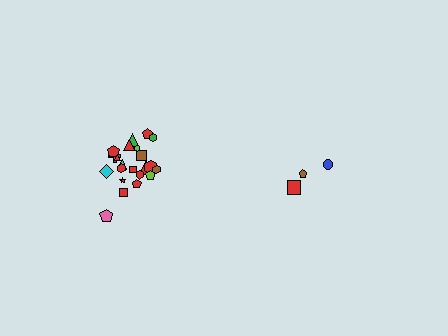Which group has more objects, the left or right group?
The left group.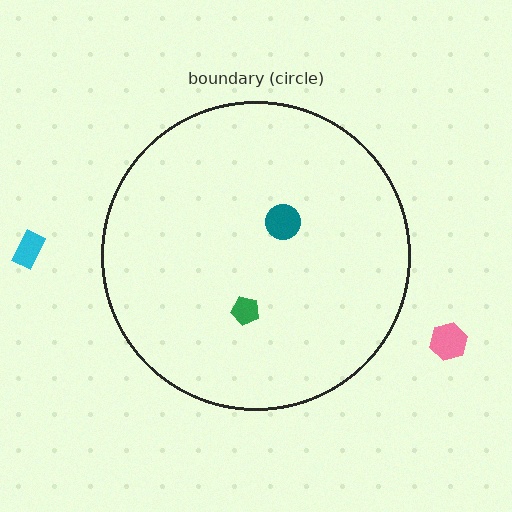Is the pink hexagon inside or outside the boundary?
Outside.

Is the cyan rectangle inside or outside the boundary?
Outside.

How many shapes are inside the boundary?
2 inside, 2 outside.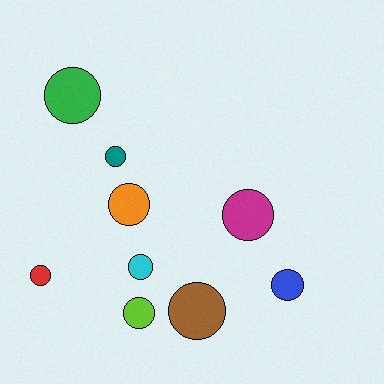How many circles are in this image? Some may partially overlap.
There are 9 circles.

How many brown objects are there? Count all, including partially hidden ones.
There is 1 brown object.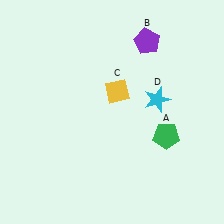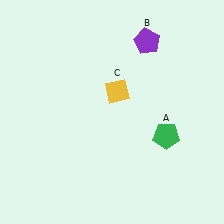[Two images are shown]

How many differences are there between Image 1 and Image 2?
There is 1 difference between the two images.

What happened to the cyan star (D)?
The cyan star (D) was removed in Image 2. It was in the top-right area of Image 1.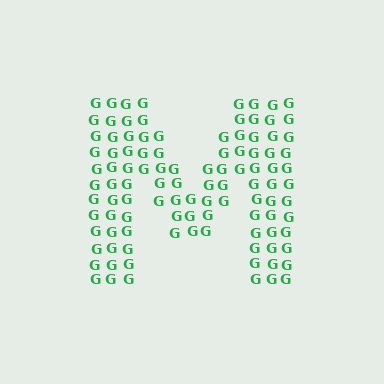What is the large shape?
The large shape is the letter M.